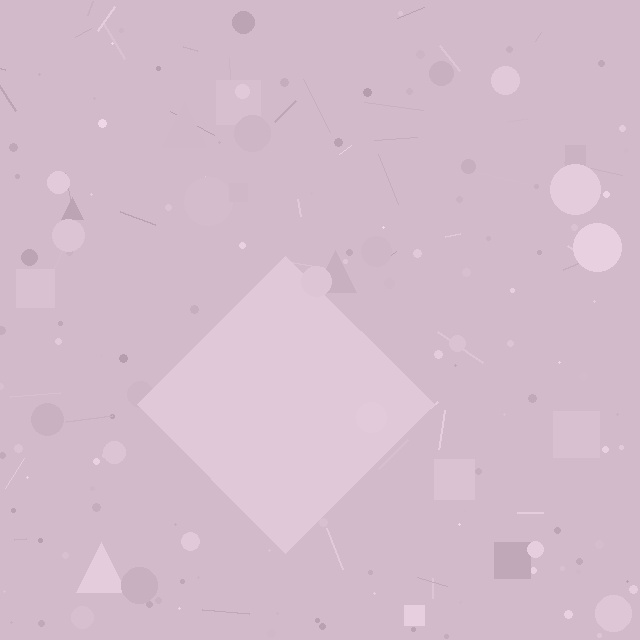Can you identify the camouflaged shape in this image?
The camouflaged shape is a diamond.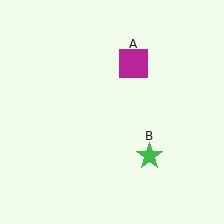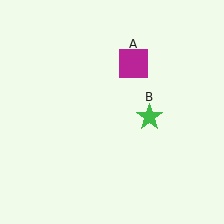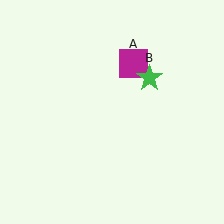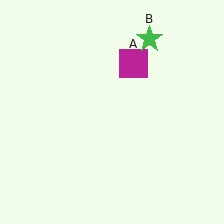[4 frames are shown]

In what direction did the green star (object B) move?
The green star (object B) moved up.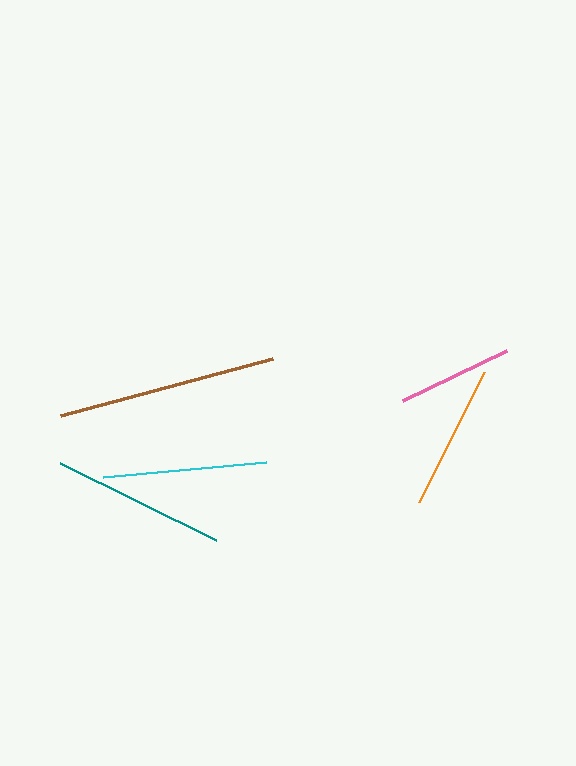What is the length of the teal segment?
The teal segment is approximately 175 pixels long.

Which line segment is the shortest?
The pink line is the shortest at approximately 115 pixels.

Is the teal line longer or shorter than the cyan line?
The teal line is longer than the cyan line.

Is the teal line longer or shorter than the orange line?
The teal line is longer than the orange line.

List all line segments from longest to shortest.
From longest to shortest: brown, teal, cyan, orange, pink.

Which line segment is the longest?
The brown line is the longest at approximately 220 pixels.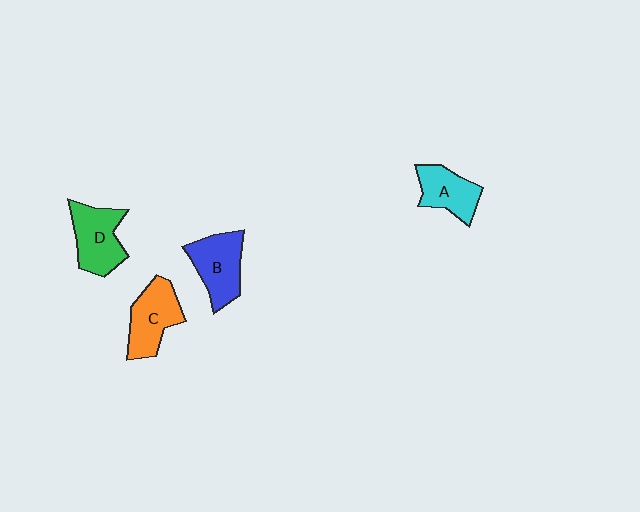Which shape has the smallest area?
Shape A (cyan).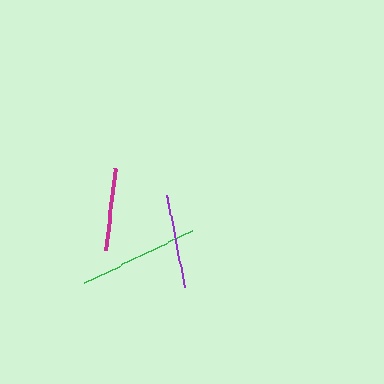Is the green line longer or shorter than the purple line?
The green line is longer than the purple line.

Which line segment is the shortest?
The magenta line is the shortest at approximately 83 pixels.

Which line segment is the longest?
The green line is the longest at approximately 120 pixels.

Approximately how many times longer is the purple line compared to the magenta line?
The purple line is approximately 1.1 times the length of the magenta line.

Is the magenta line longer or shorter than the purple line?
The purple line is longer than the magenta line.